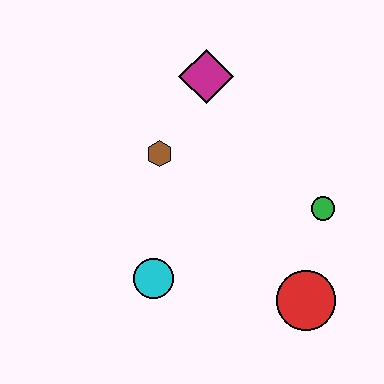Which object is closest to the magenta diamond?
The brown hexagon is closest to the magenta diamond.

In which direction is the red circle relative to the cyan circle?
The red circle is to the right of the cyan circle.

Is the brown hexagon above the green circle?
Yes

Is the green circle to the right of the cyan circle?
Yes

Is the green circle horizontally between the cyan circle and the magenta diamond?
No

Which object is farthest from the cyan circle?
The magenta diamond is farthest from the cyan circle.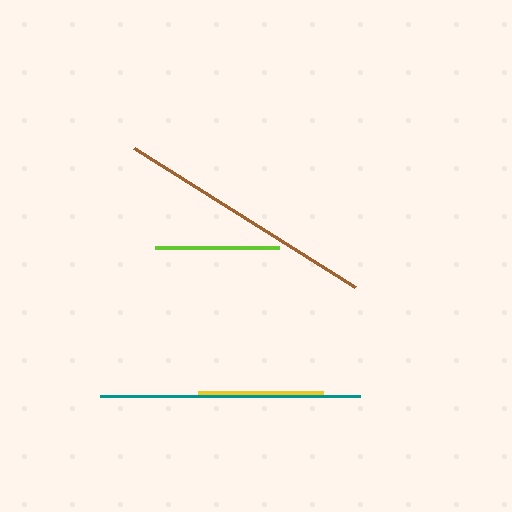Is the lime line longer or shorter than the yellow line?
The yellow line is longer than the lime line.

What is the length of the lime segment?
The lime segment is approximately 123 pixels long.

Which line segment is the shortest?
The lime line is the shortest at approximately 123 pixels.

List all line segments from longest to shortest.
From longest to shortest: brown, teal, yellow, lime.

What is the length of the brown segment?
The brown segment is approximately 262 pixels long.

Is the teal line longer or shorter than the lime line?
The teal line is longer than the lime line.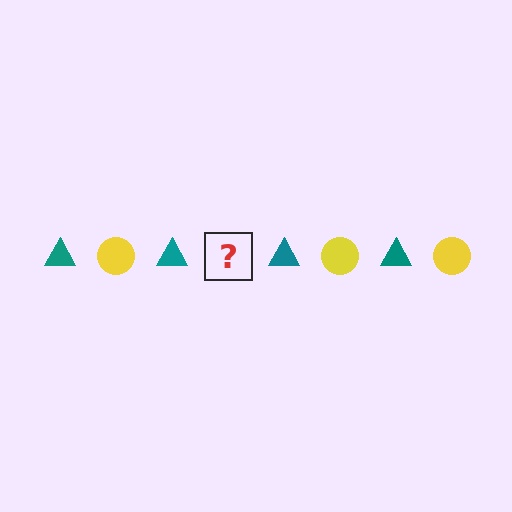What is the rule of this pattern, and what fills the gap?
The rule is that the pattern alternates between teal triangle and yellow circle. The gap should be filled with a yellow circle.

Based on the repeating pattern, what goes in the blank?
The blank should be a yellow circle.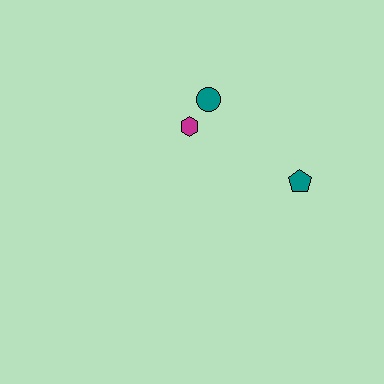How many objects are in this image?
There are 3 objects.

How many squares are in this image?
There are no squares.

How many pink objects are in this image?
There are no pink objects.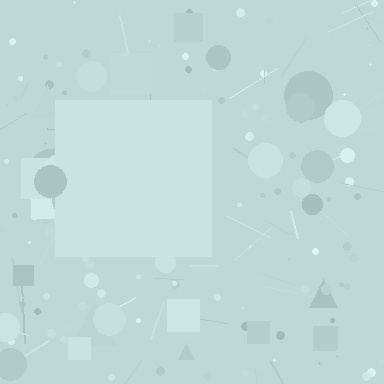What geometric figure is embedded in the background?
A square is embedded in the background.